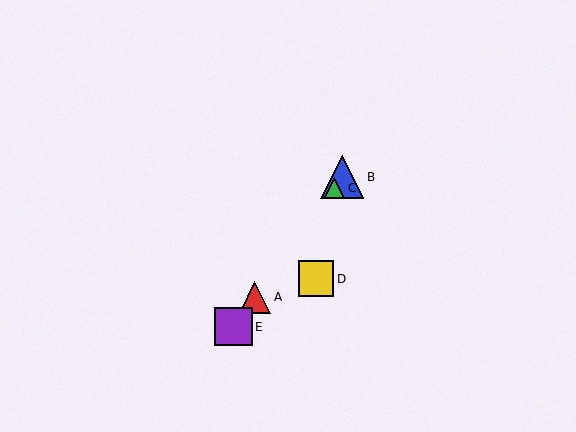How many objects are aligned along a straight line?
4 objects (A, B, C, E) are aligned along a straight line.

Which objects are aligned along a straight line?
Objects A, B, C, E are aligned along a straight line.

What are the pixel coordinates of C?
Object C is at (334, 188).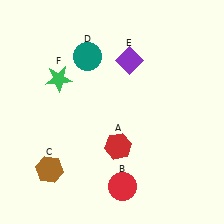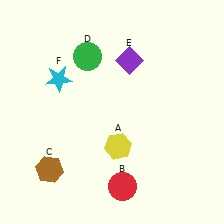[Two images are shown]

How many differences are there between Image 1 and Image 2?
There are 3 differences between the two images.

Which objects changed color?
A changed from red to yellow. D changed from teal to green. F changed from green to cyan.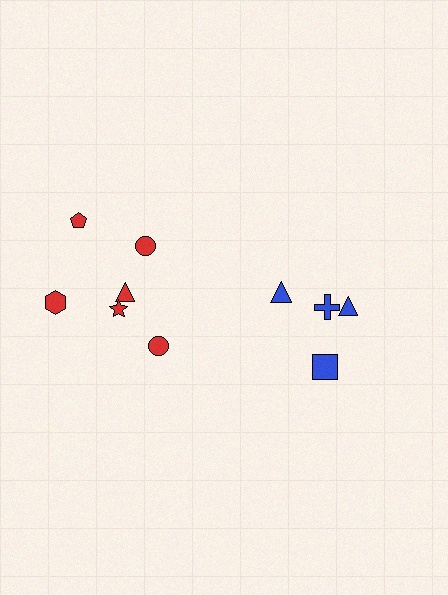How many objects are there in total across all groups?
There are 10 objects.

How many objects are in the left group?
There are 6 objects.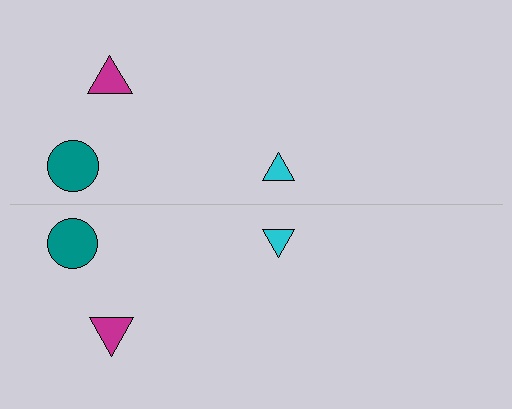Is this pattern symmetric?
Yes, this pattern has bilateral (reflection) symmetry.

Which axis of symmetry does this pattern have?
The pattern has a horizontal axis of symmetry running through the center of the image.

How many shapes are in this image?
There are 6 shapes in this image.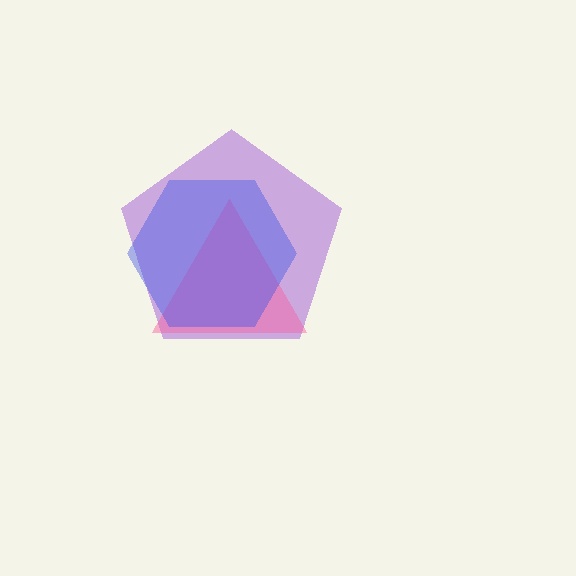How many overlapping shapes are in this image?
There are 3 overlapping shapes in the image.